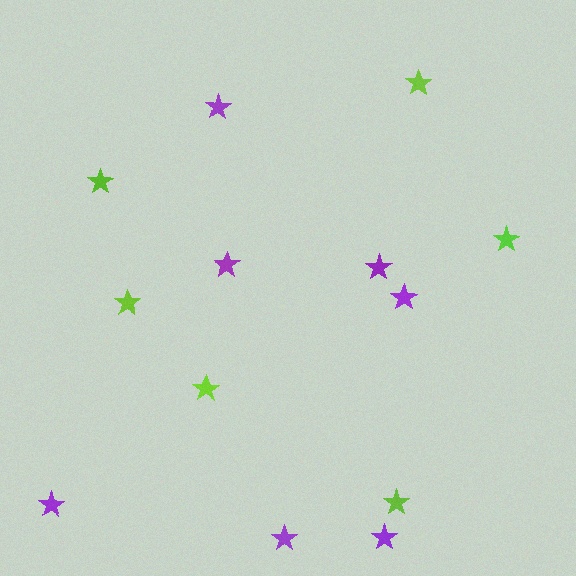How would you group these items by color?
There are 2 groups: one group of lime stars (6) and one group of purple stars (7).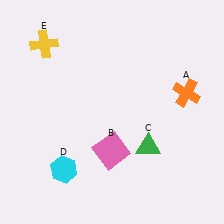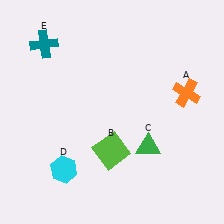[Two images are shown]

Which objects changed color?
B changed from pink to lime. E changed from yellow to teal.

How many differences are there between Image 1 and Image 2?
There are 2 differences between the two images.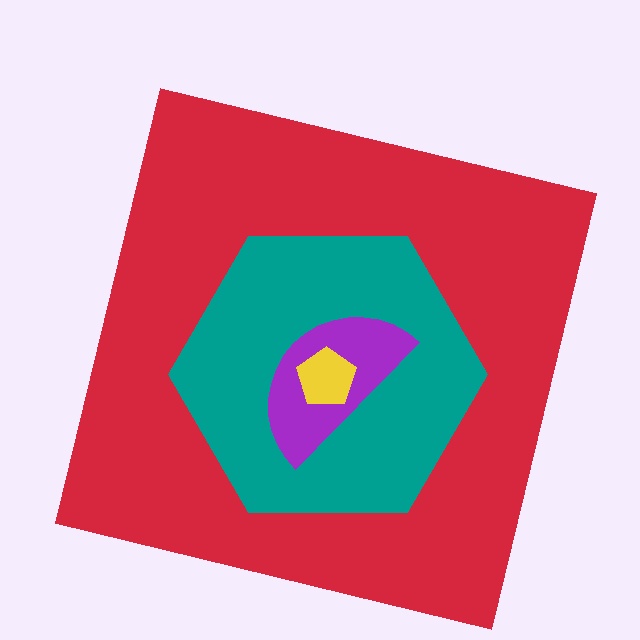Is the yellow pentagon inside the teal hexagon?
Yes.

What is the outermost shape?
The red square.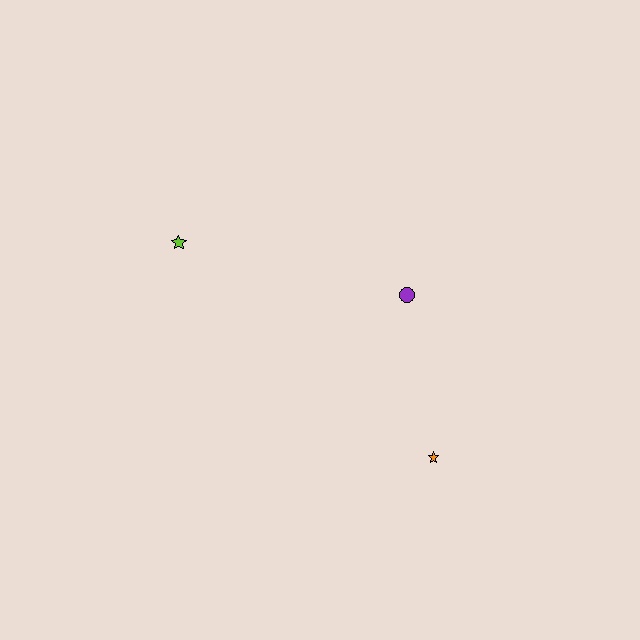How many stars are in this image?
There are 2 stars.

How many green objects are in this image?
There are no green objects.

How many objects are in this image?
There are 3 objects.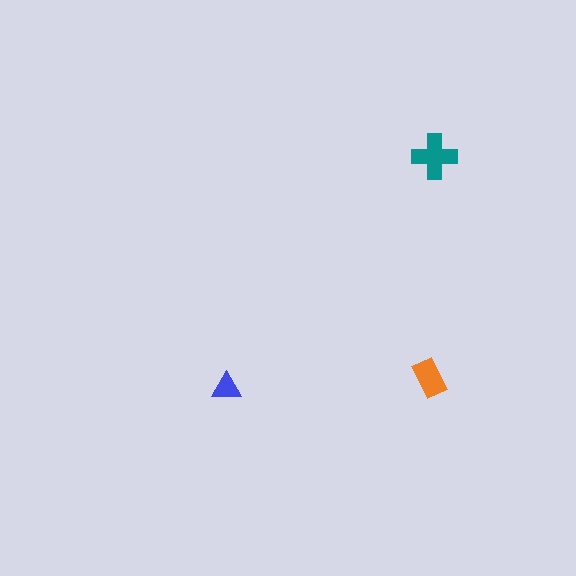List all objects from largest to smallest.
The teal cross, the orange rectangle, the blue triangle.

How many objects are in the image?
There are 3 objects in the image.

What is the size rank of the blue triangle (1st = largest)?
3rd.